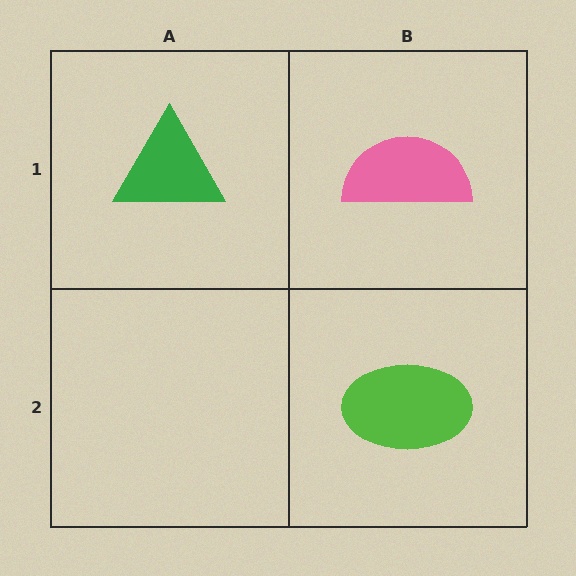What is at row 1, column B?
A pink semicircle.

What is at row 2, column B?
A lime ellipse.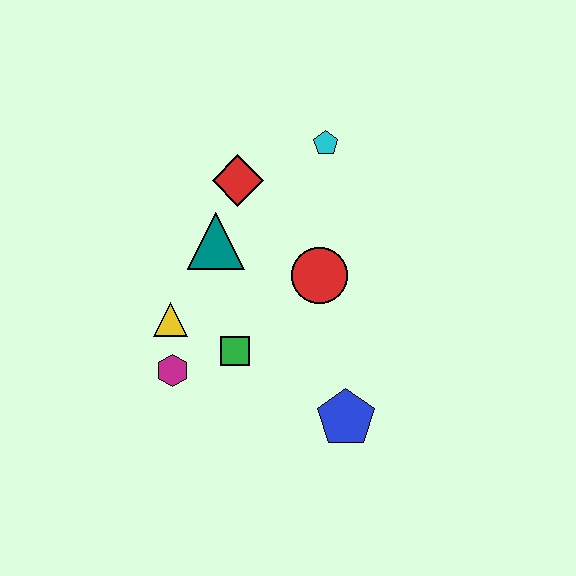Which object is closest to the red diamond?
The teal triangle is closest to the red diamond.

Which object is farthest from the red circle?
The magenta hexagon is farthest from the red circle.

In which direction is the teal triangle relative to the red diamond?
The teal triangle is below the red diamond.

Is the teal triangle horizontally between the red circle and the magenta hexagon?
Yes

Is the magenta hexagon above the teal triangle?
No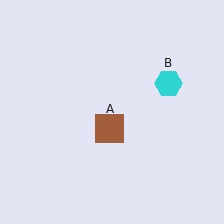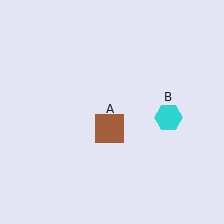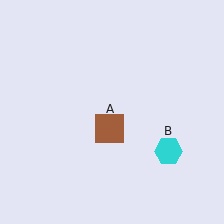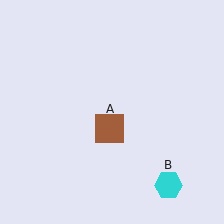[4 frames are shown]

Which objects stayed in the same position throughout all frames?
Brown square (object A) remained stationary.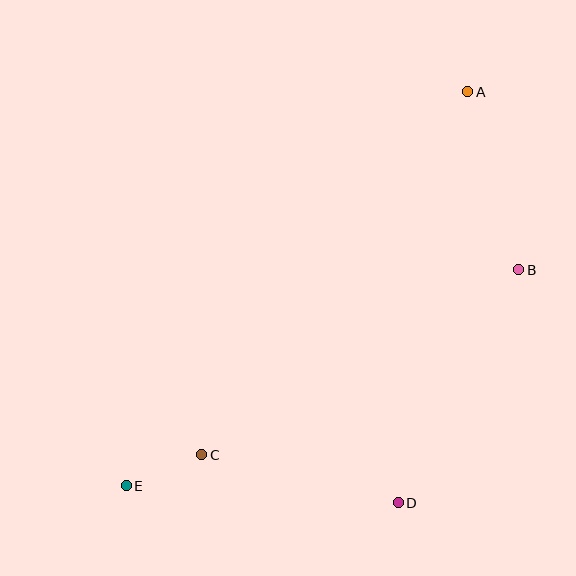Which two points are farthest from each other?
Points A and E are farthest from each other.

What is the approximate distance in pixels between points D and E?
The distance between D and E is approximately 272 pixels.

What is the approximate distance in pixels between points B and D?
The distance between B and D is approximately 262 pixels.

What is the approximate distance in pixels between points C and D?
The distance between C and D is approximately 202 pixels.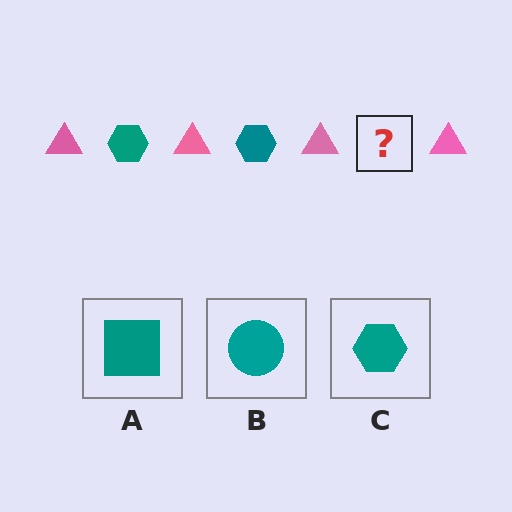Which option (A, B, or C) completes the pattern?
C.